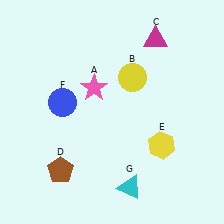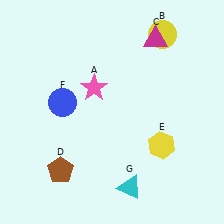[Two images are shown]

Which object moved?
The yellow circle (B) moved up.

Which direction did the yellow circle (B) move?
The yellow circle (B) moved up.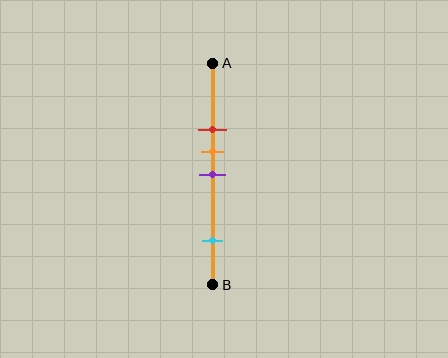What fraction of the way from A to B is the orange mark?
The orange mark is approximately 40% (0.4) of the way from A to B.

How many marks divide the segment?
There are 4 marks dividing the segment.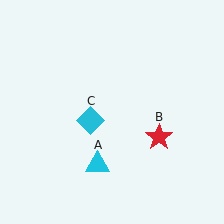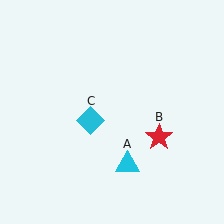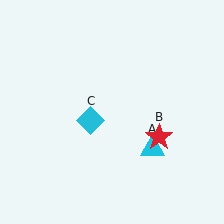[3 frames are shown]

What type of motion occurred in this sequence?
The cyan triangle (object A) rotated counterclockwise around the center of the scene.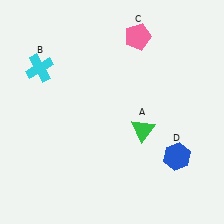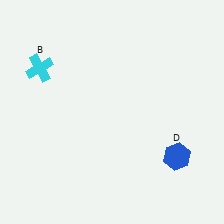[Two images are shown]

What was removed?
The green triangle (A), the pink pentagon (C) were removed in Image 2.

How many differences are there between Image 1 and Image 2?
There are 2 differences between the two images.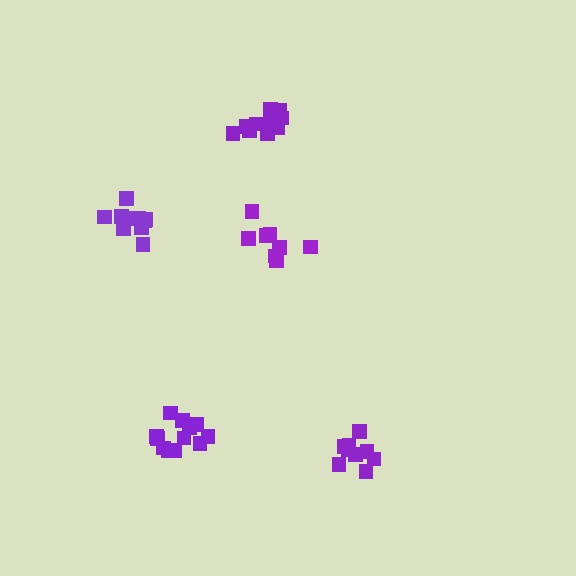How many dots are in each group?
Group 1: 10 dots, Group 2: 8 dots, Group 3: 13 dots, Group 4: 10 dots, Group 5: 11 dots (52 total).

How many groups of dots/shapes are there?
There are 5 groups.